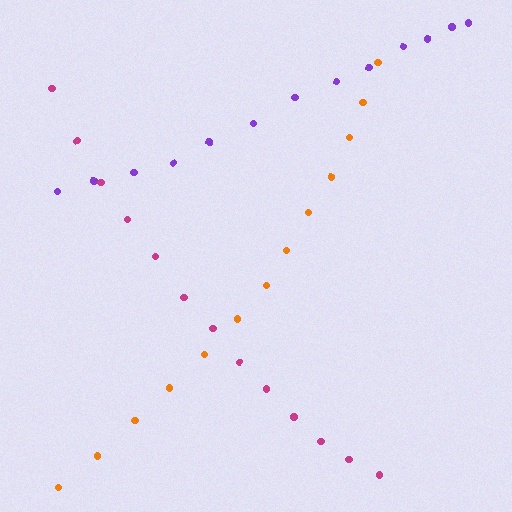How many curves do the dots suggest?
There are 3 distinct paths.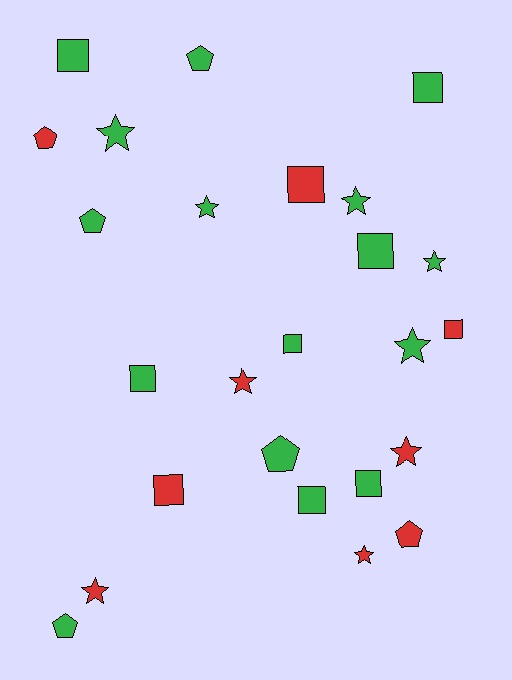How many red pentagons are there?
There are 2 red pentagons.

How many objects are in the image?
There are 25 objects.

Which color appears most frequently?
Green, with 16 objects.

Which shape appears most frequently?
Square, with 10 objects.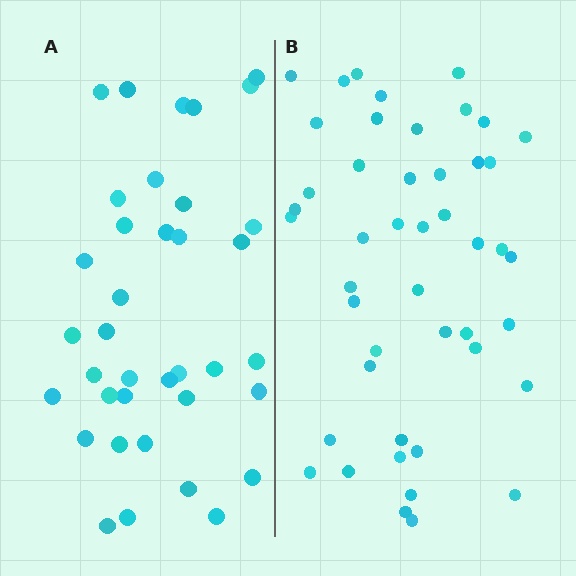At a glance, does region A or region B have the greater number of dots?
Region B (the right region) has more dots.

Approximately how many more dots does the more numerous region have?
Region B has roughly 8 or so more dots than region A.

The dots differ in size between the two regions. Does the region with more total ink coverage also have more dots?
No. Region A has more total ink coverage because its dots are larger, but region B actually contains more individual dots. Total area can be misleading — the number of items is what matters here.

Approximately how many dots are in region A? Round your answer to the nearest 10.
About 40 dots. (The exact count is 37, which rounds to 40.)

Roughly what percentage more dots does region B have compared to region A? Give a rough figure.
About 25% more.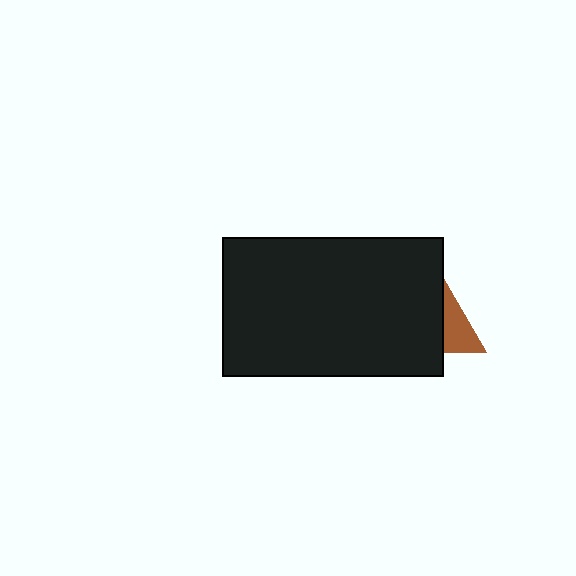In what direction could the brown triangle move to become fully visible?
The brown triangle could move right. That would shift it out from behind the black rectangle entirely.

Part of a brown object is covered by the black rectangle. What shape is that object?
It is a triangle.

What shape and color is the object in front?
The object in front is a black rectangle.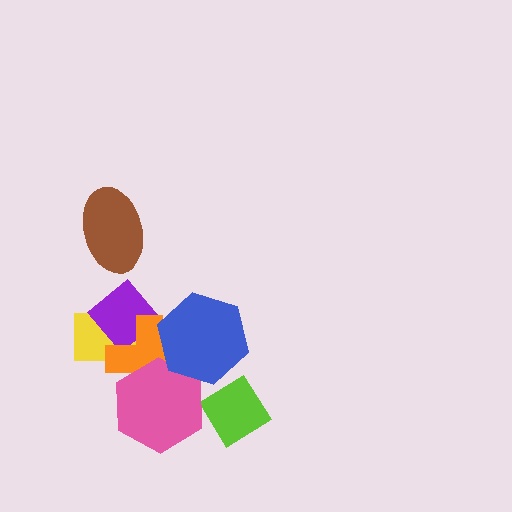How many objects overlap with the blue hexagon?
2 objects overlap with the blue hexagon.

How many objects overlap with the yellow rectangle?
2 objects overlap with the yellow rectangle.